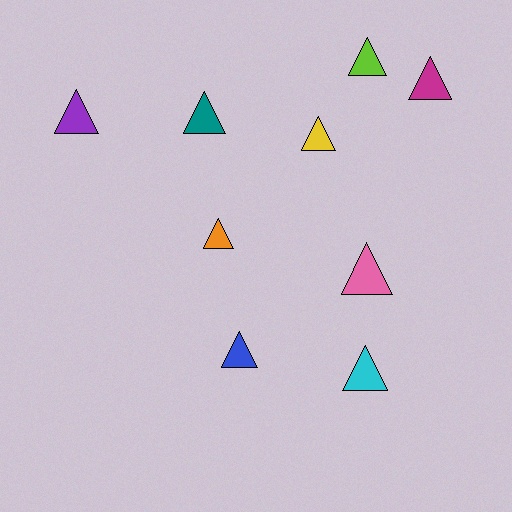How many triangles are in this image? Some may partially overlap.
There are 9 triangles.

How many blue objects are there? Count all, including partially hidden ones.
There is 1 blue object.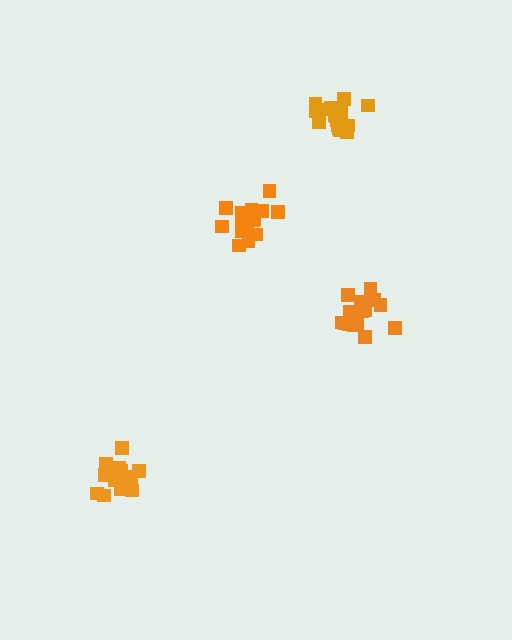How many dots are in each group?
Group 1: 16 dots, Group 2: 17 dots, Group 3: 17 dots, Group 4: 18 dots (68 total).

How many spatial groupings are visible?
There are 4 spatial groupings.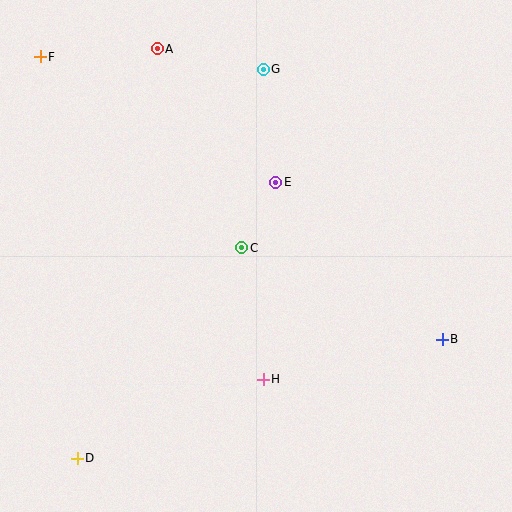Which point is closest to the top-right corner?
Point G is closest to the top-right corner.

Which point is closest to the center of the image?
Point C at (242, 248) is closest to the center.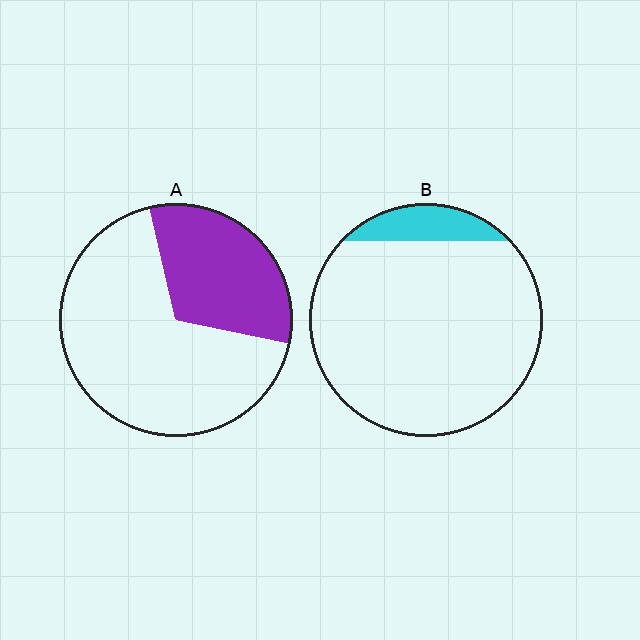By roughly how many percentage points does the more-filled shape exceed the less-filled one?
By roughly 20 percentage points (A over B).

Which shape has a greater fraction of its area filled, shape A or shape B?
Shape A.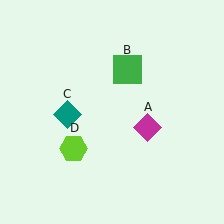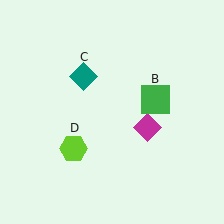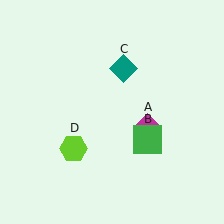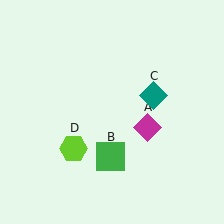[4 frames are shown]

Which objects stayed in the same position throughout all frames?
Magenta diamond (object A) and lime hexagon (object D) remained stationary.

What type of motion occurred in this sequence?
The green square (object B), teal diamond (object C) rotated clockwise around the center of the scene.